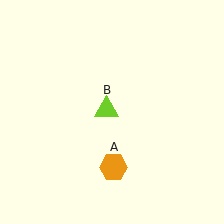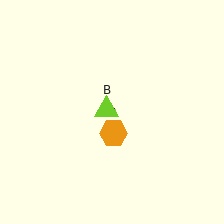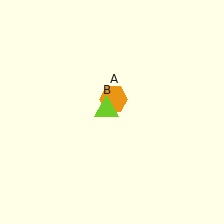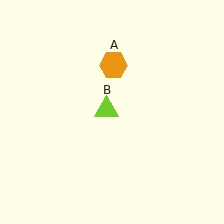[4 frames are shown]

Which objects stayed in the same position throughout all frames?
Lime triangle (object B) remained stationary.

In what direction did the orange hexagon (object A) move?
The orange hexagon (object A) moved up.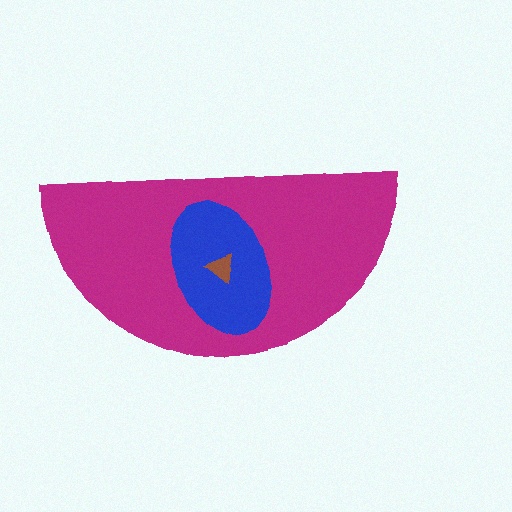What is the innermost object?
The brown triangle.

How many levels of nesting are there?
3.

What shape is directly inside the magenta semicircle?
The blue ellipse.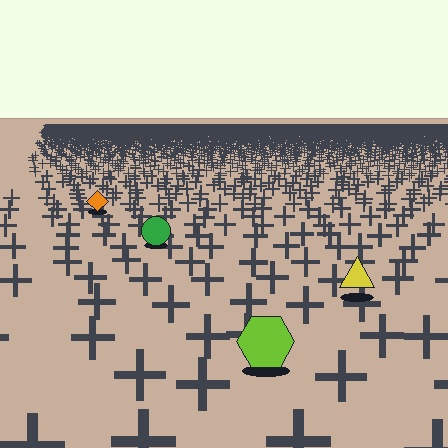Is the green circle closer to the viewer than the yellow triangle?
No. The yellow triangle is closer — you can tell from the texture gradient: the ground texture is coarser near it.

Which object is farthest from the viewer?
The orange diamond is farthest from the viewer. It appears smaller and the ground texture around it is denser.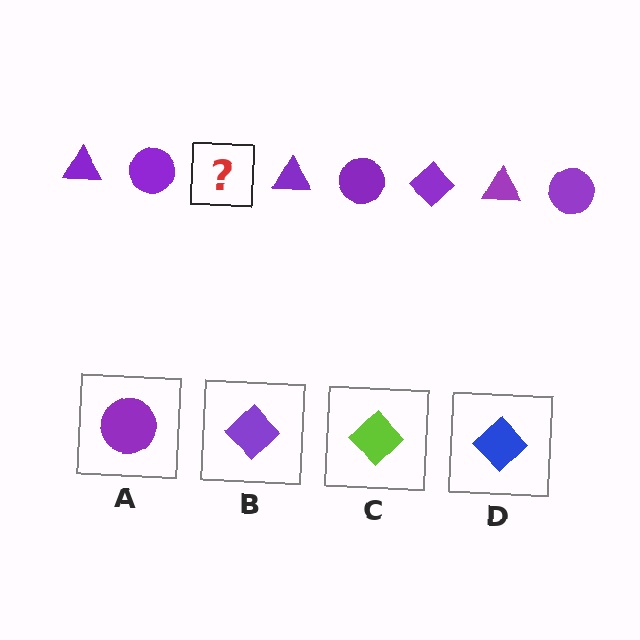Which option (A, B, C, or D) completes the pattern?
B.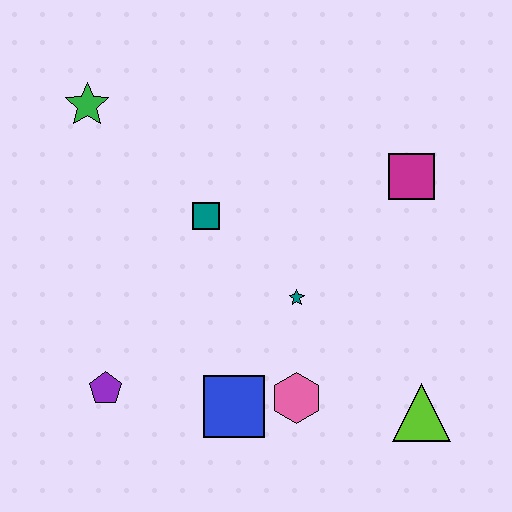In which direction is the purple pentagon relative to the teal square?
The purple pentagon is below the teal square.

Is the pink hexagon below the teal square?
Yes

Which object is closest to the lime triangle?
The pink hexagon is closest to the lime triangle.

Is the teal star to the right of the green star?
Yes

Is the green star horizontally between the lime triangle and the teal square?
No